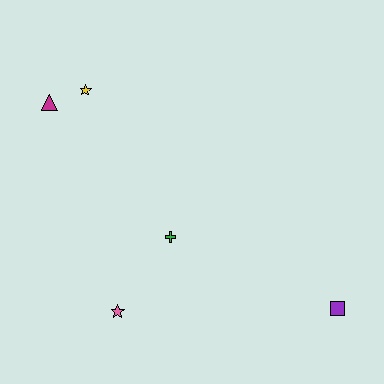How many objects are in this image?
There are 5 objects.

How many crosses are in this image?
There is 1 cross.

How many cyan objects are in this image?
There are no cyan objects.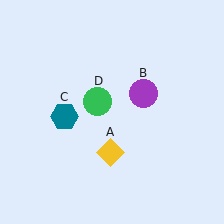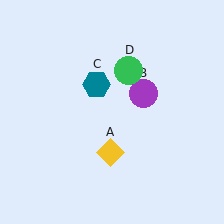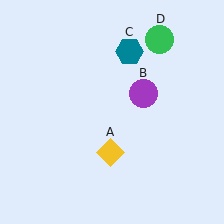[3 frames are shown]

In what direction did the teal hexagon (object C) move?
The teal hexagon (object C) moved up and to the right.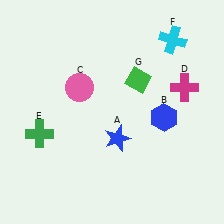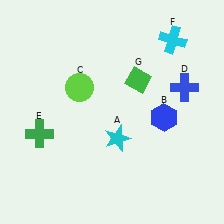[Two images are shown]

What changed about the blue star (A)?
In Image 1, A is blue. In Image 2, it changed to cyan.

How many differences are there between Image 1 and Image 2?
There are 3 differences between the two images.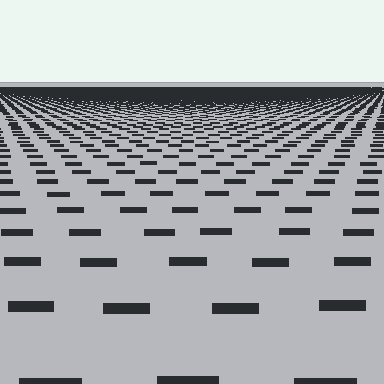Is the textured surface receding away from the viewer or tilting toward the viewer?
The surface is receding away from the viewer. Texture elements get smaller and denser toward the top.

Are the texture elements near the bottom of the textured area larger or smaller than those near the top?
Larger. Near the bottom, elements are closer to the viewer and appear at a bigger on-screen size.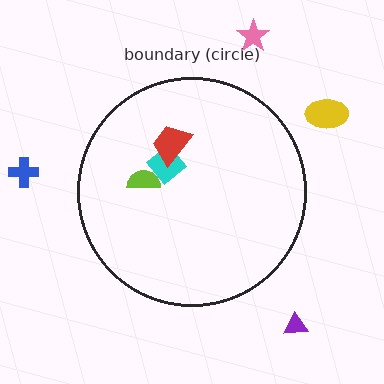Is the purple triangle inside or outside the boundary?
Outside.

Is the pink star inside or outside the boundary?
Outside.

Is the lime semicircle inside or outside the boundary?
Inside.